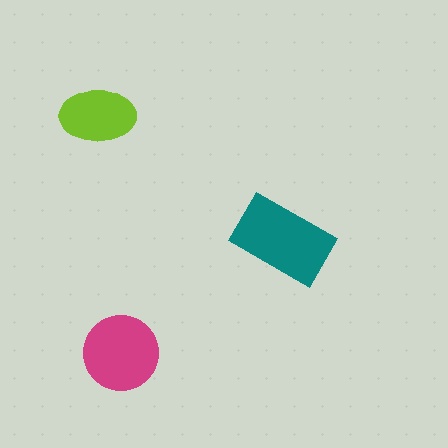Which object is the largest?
The teal rectangle.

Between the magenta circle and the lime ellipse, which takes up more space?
The magenta circle.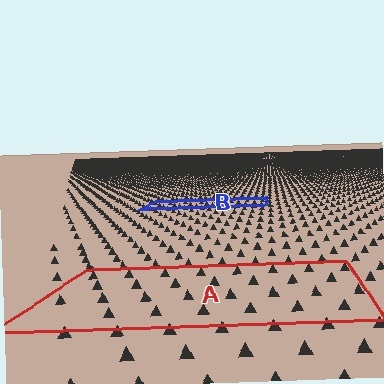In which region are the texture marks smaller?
The texture marks are smaller in region B, because it is farther away.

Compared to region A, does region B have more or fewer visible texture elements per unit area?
Region B has more texture elements per unit area — they are packed more densely because it is farther away.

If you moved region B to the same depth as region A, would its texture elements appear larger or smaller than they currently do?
They would appear larger. At a closer depth, the same texture elements are projected at a bigger on-screen size.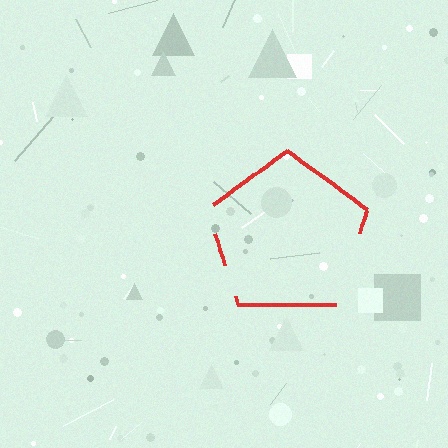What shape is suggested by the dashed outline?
The dashed outline suggests a pentagon.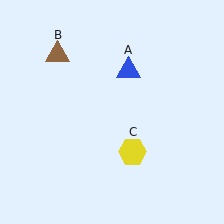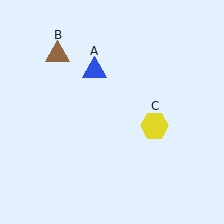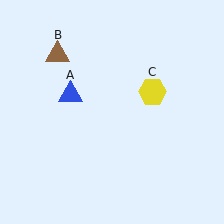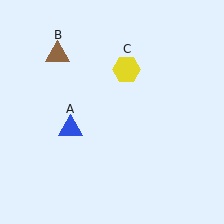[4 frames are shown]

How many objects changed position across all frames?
2 objects changed position: blue triangle (object A), yellow hexagon (object C).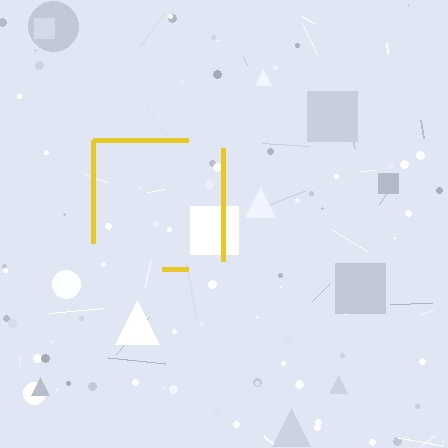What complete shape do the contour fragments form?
The contour fragments form a square.